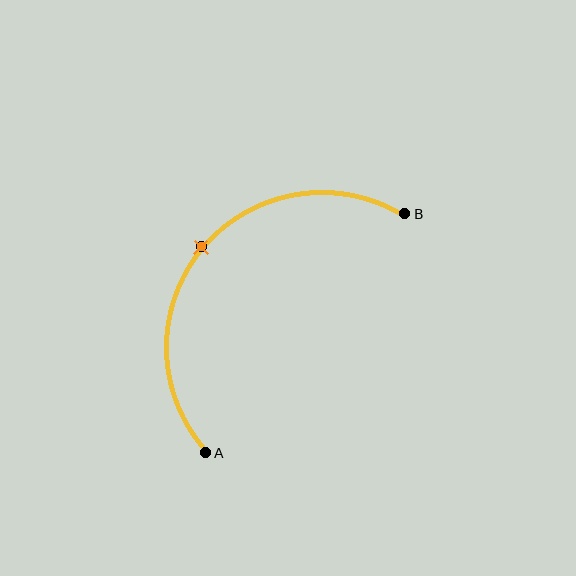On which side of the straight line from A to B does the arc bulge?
The arc bulges above and to the left of the straight line connecting A and B.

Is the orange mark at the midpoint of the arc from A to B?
Yes. The orange mark lies on the arc at equal arc-length from both A and B — it is the arc midpoint.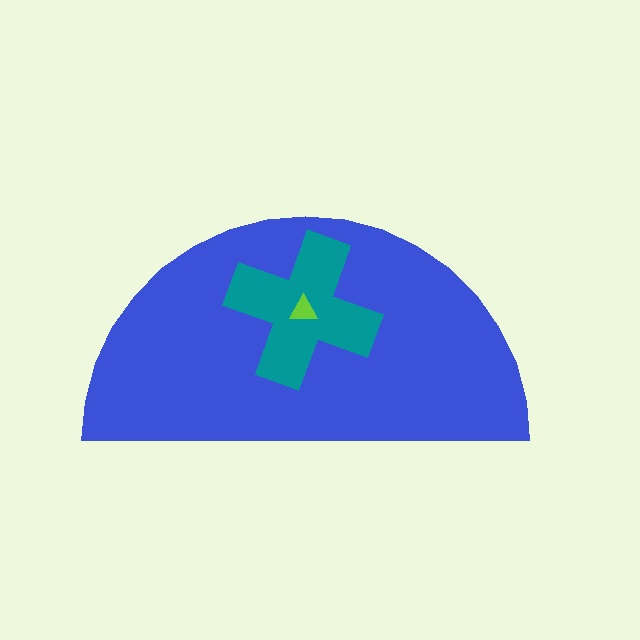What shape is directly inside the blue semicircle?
The teal cross.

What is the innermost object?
The lime triangle.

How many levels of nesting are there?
3.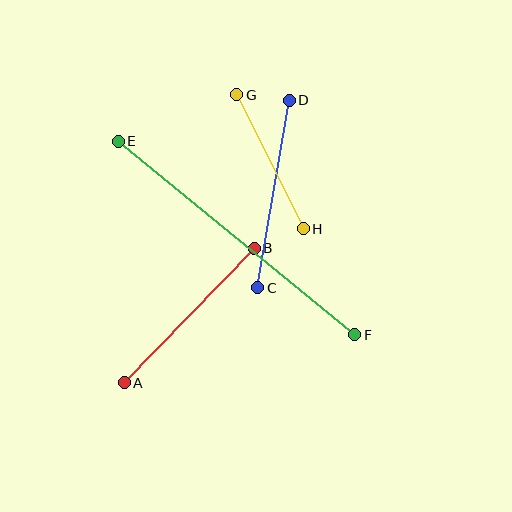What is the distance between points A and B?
The distance is approximately 187 pixels.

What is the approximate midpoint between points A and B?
The midpoint is at approximately (189, 316) pixels.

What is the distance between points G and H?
The distance is approximately 150 pixels.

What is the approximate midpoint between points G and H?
The midpoint is at approximately (270, 162) pixels.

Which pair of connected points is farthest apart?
Points E and F are farthest apart.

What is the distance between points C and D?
The distance is approximately 190 pixels.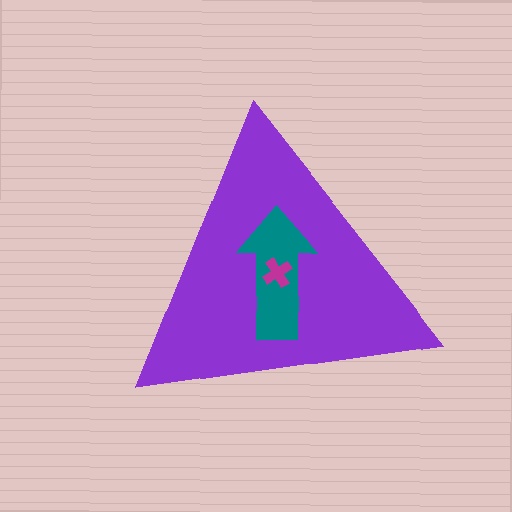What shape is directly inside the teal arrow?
The magenta cross.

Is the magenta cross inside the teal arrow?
Yes.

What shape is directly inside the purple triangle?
The teal arrow.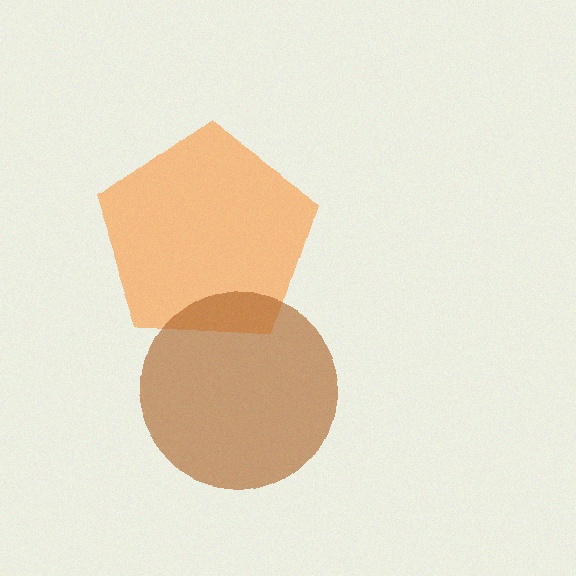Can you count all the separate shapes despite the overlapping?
Yes, there are 2 separate shapes.